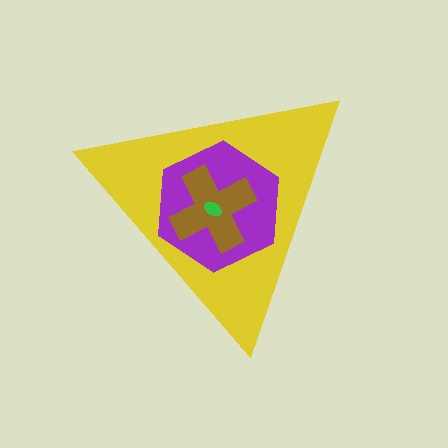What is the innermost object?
The green ellipse.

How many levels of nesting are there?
4.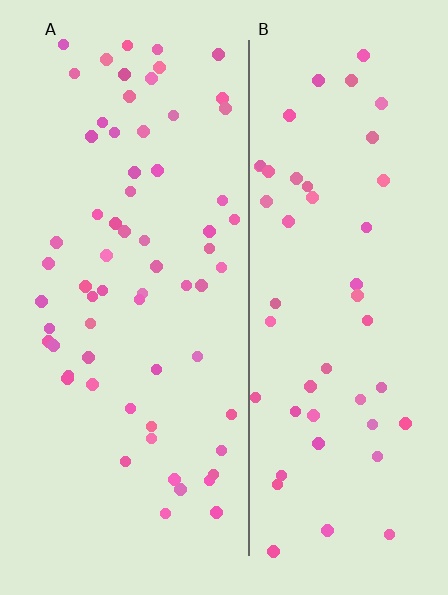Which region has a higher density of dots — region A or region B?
A (the left).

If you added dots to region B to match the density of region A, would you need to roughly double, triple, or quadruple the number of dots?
Approximately double.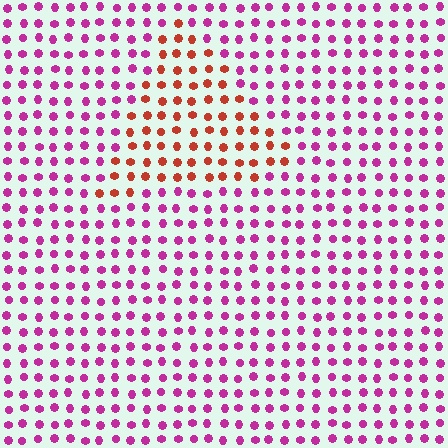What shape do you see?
I see a triangle.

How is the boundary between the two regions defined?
The boundary is defined purely by a slight shift in hue (about 52 degrees). Spacing, size, and orientation are identical on both sides.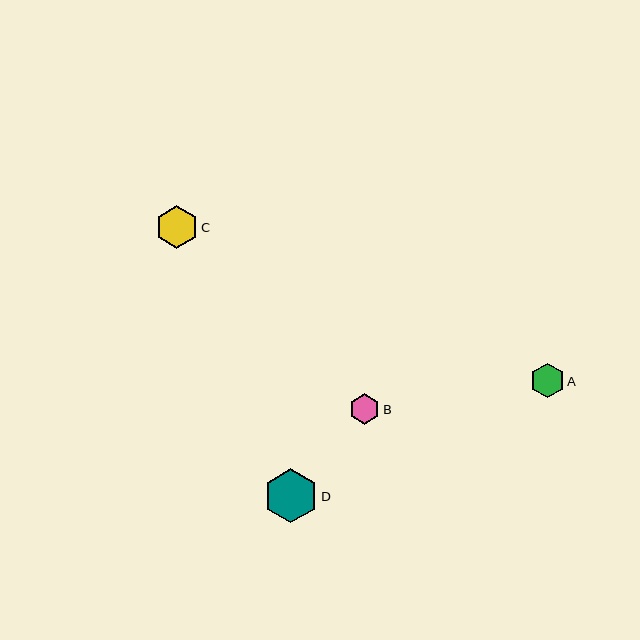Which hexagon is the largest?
Hexagon D is the largest with a size of approximately 54 pixels.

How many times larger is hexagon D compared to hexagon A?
Hexagon D is approximately 1.6 times the size of hexagon A.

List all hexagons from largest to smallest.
From largest to smallest: D, C, A, B.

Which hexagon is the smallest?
Hexagon B is the smallest with a size of approximately 31 pixels.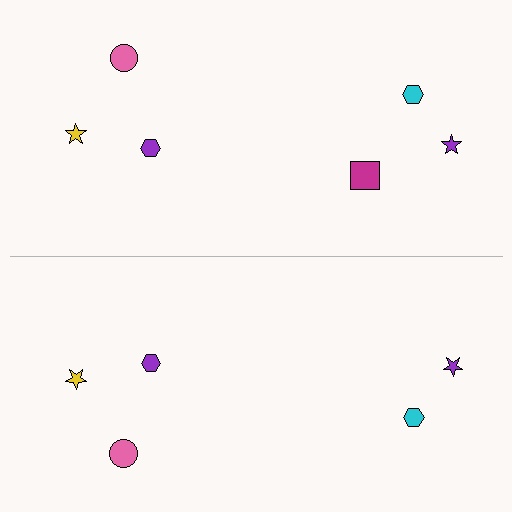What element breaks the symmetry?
A magenta square is missing from the bottom side.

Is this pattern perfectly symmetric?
No, the pattern is not perfectly symmetric. A magenta square is missing from the bottom side.